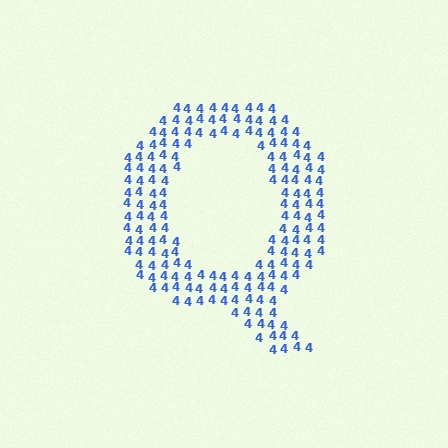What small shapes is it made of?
It is made of small digit 4's.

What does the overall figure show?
The overall figure shows the letter Q.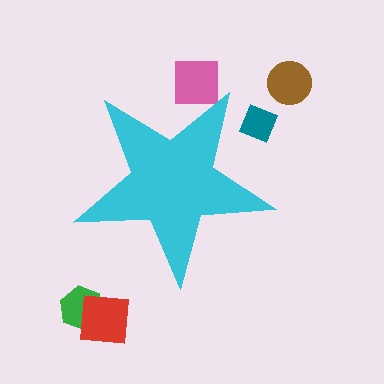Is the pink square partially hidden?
Yes, the pink square is partially hidden behind the cyan star.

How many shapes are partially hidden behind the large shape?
2 shapes are partially hidden.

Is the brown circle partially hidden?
No, the brown circle is fully visible.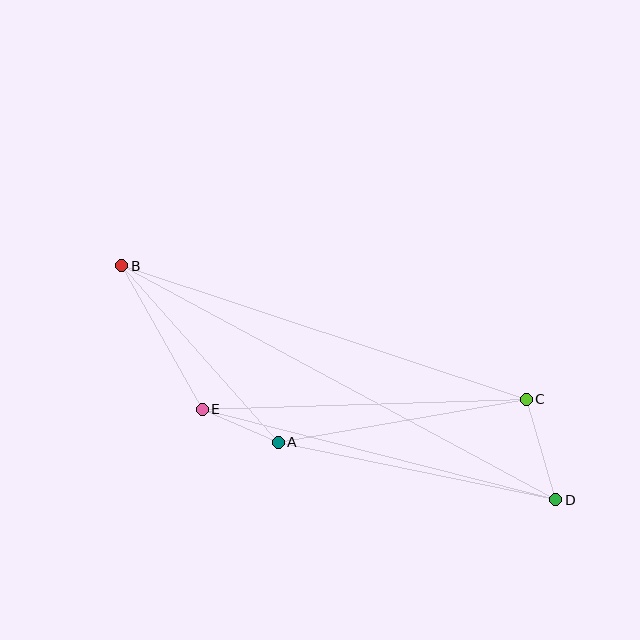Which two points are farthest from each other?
Points B and D are farthest from each other.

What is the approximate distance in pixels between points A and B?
The distance between A and B is approximately 236 pixels.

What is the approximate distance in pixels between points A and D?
The distance between A and D is approximately 283 pixels.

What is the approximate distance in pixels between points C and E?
The distance between C and E is approximately 324 pixels.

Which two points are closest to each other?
Points A and E are closest to each other.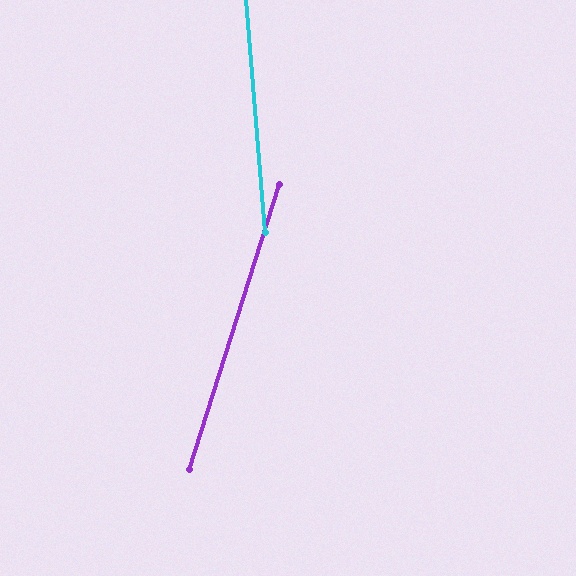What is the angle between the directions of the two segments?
Approximately 22 degrees.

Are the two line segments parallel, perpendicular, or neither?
Neither parallel nor perpendicular — they differ by about 22°.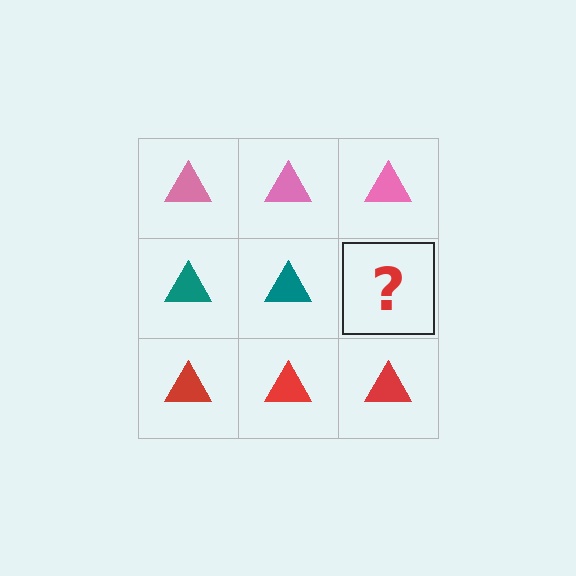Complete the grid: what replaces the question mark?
The question mark should be replaced with a teal triangle.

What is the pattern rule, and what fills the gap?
The rule is that each row has a consistent color. The gap should be filled with a teal triangle.